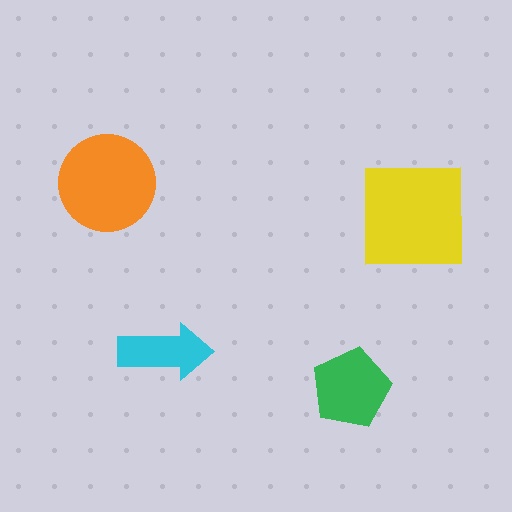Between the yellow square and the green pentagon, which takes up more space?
The yellow square.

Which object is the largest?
The yellow square.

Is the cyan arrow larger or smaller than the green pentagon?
Smaller.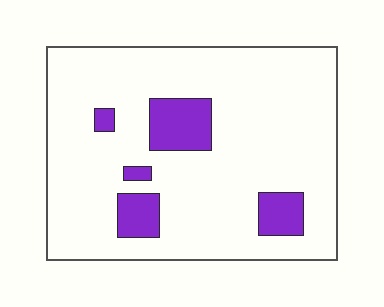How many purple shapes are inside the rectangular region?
5.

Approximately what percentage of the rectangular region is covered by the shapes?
Approximately 15%.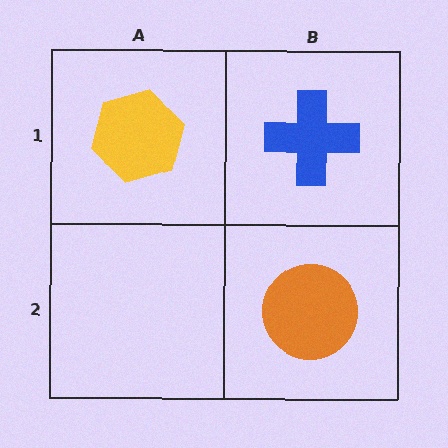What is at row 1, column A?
A yellow hexagon.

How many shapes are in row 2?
1 shape.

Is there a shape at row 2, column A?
No, that cell is empty.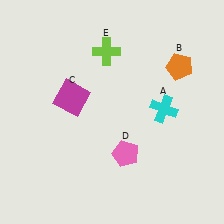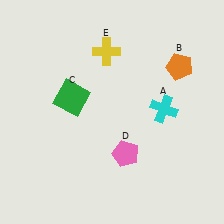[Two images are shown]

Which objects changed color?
C changed from magenta to green. E changed from lime to yellow.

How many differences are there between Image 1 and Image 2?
There are 2 differences between the two images.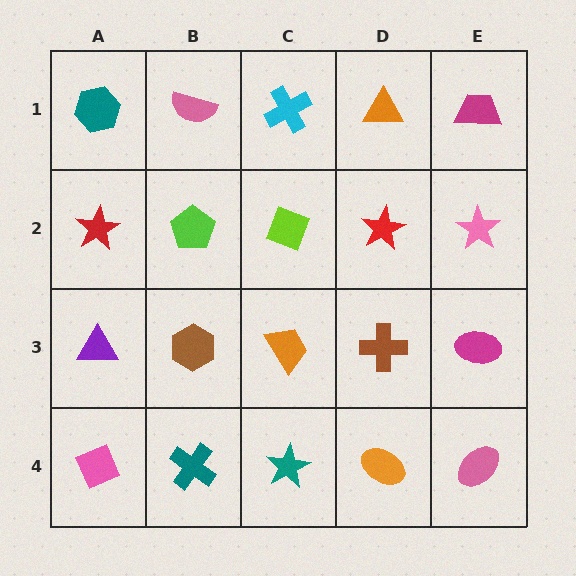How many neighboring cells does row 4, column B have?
3.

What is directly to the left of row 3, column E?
A brown cross.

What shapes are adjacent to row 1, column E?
A pink star (row 2, column E), an orange triangle (row 1, column D).